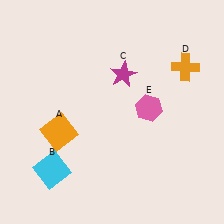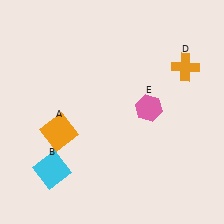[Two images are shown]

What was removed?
The magenta star (C) was removed in Image 2.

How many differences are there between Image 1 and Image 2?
There is 1 difference between the two images.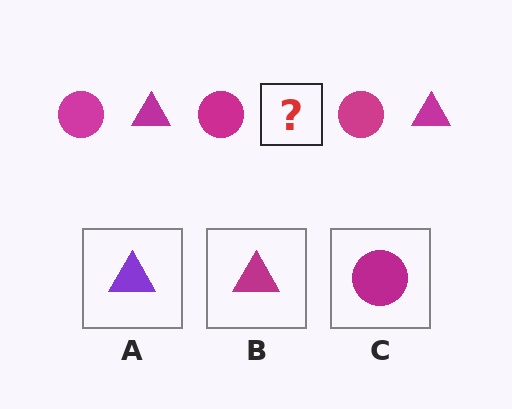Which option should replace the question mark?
Option B.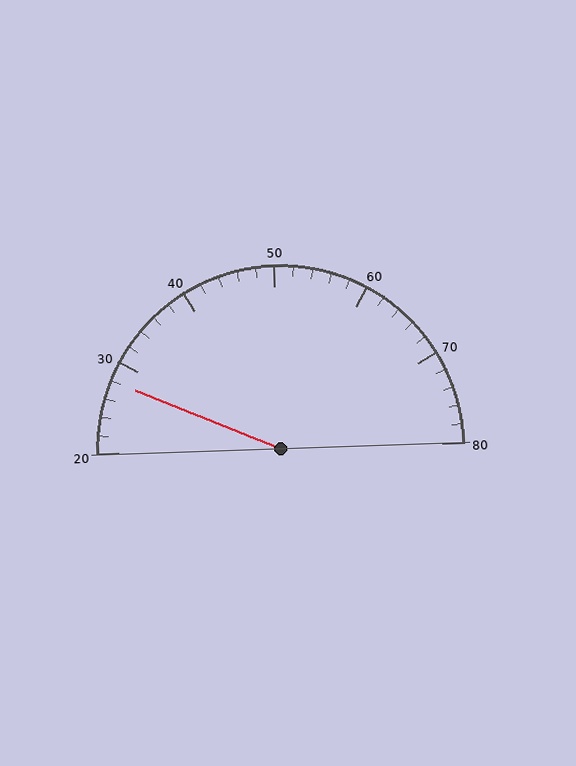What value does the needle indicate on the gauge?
The needle indicates approximately 28.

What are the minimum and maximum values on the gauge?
The gauge ranges from 20 to 80.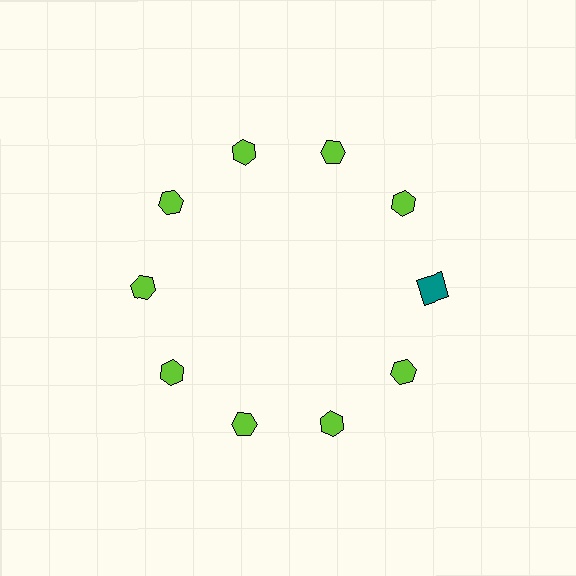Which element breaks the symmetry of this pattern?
The teal square at roughly the 3 o'clock position breaks the symmetry. All other shapes are lime hexagons.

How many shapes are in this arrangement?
There are 10 shapes arranged in a ring pattern.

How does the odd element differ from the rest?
It differs in both color (teal instead of lime) and shape (square instead of hexagon).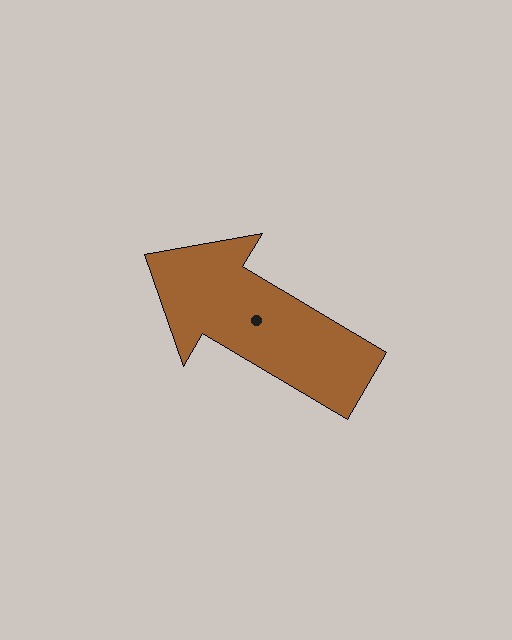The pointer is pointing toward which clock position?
Roughly 10 o'clock.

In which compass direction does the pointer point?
Northwest.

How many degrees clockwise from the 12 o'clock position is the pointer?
Approximately 301 degrees.